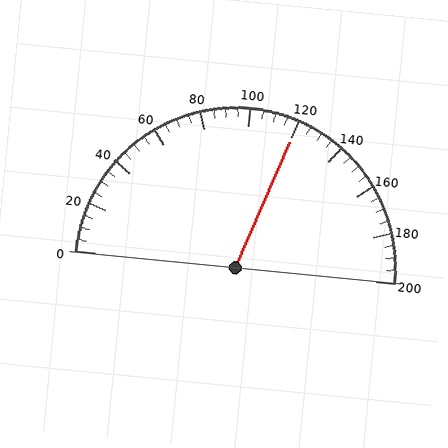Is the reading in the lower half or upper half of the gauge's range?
The reading is in the upper half of the range (0 to 200).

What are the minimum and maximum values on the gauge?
The gauge ranges from 0 to 200.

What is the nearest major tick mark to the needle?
The nearest major tick mark is 120.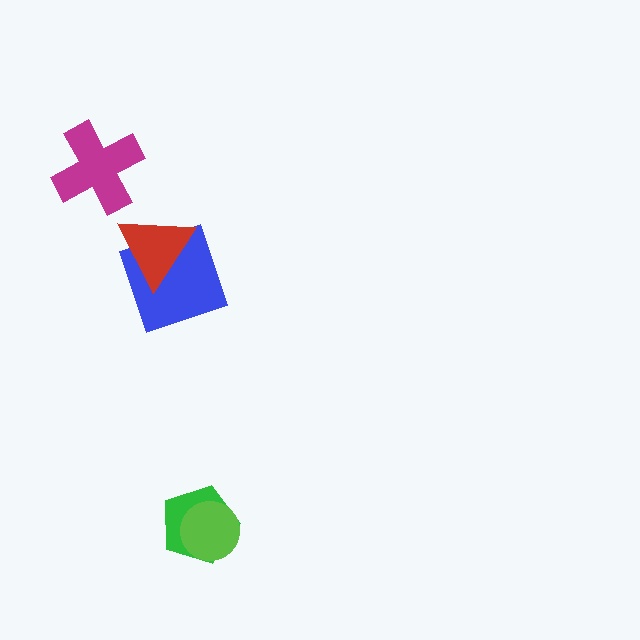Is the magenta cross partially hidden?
No, no other shape covers it.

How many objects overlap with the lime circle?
1 object overlaps with the lime circle.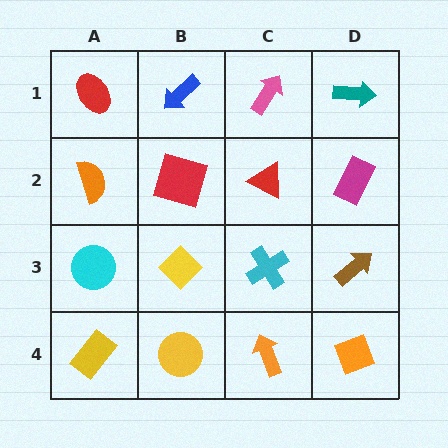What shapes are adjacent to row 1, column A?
An orange semicircle (row 2, column A), a blue arrow (row 1, column B).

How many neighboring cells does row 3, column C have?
4.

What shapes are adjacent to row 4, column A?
A cyan circle (row 3, column A), a yellow circle (row 4, column B).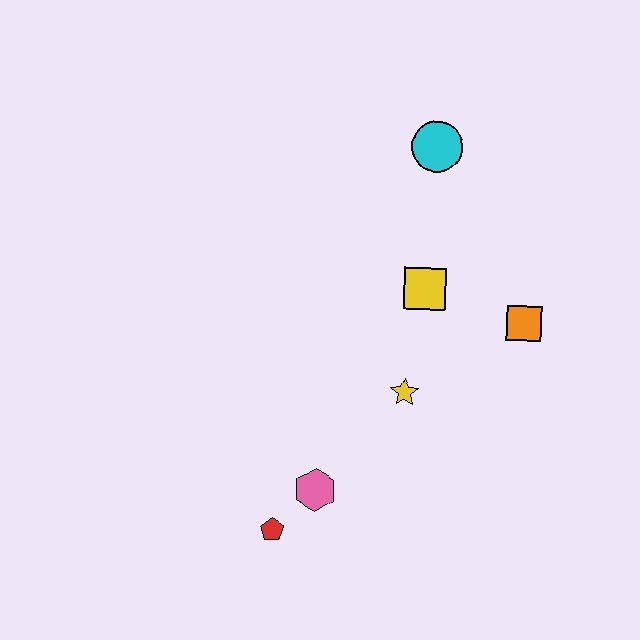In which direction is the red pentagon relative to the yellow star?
The red pentagon is below the yellow star.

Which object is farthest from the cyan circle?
The red pentagon is farthest from the cyan circle.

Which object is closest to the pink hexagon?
The red pentagon is closest to the pink hexagon.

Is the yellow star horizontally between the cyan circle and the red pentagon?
Yes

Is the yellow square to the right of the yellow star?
Yes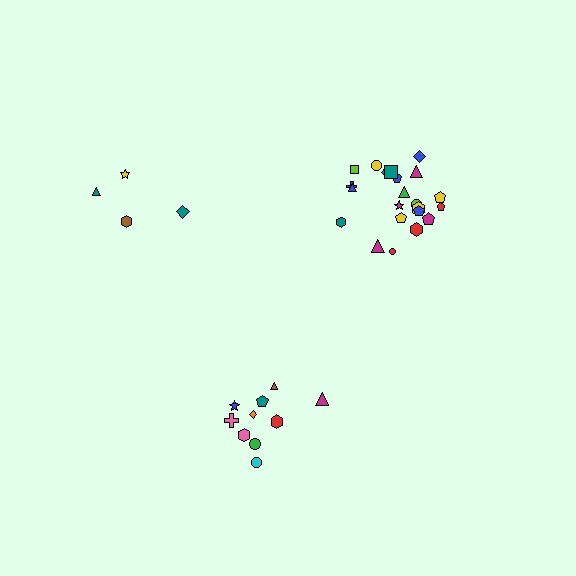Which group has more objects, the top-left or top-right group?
The top-right group.